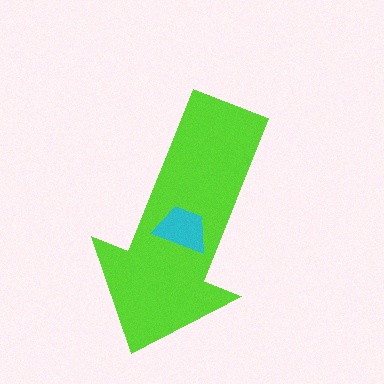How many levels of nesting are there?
2.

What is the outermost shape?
The lime arrow.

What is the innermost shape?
The cyan trapezoid.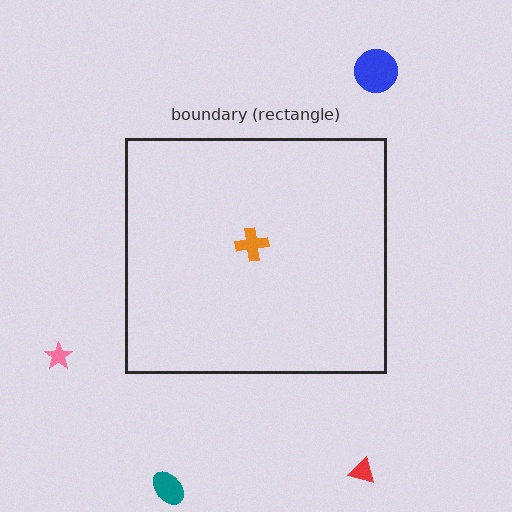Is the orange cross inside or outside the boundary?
Inside.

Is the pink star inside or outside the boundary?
Outside.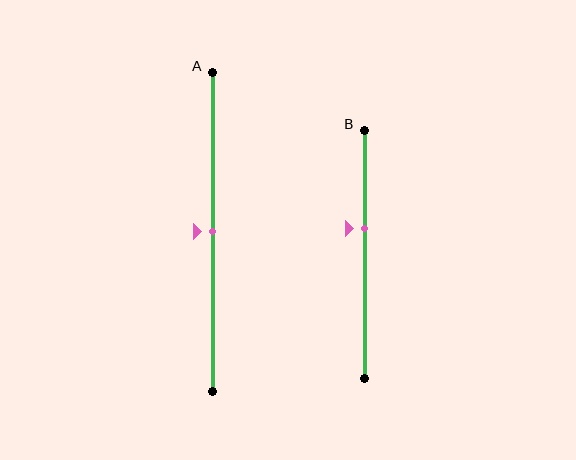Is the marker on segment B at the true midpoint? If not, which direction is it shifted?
No, the marker on segment B is shifted upward by about 10% of the segment length.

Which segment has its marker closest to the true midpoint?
Segment A has its marker closest to the true midpoint.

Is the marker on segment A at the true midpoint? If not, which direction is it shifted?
Yes, the marker on segment A is at the true midpoint.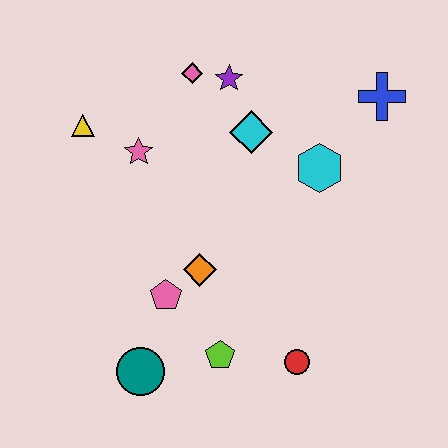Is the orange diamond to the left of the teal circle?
No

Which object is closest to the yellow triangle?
The pink star is closest to the yellow triangle.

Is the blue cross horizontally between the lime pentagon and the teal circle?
No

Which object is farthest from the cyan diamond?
The teal circle is farthest from the cyan diamond.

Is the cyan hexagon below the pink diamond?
Yes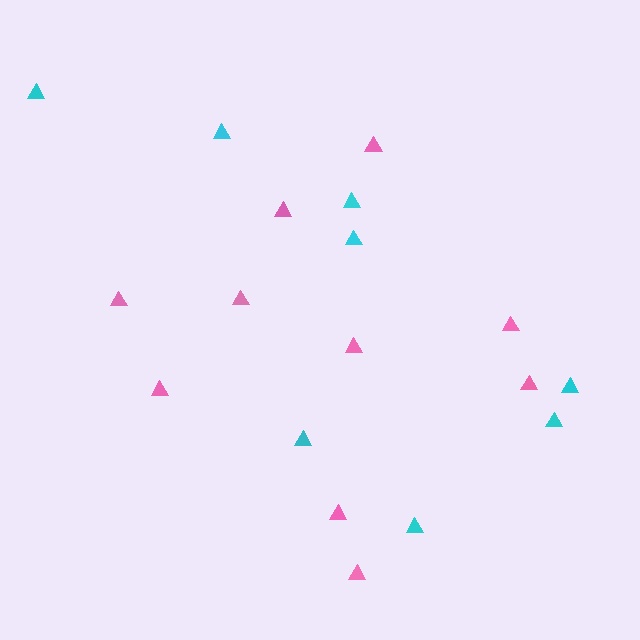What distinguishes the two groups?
There are 2 groups: one group of pink triangles (10) and one group of cyan triangles (8).